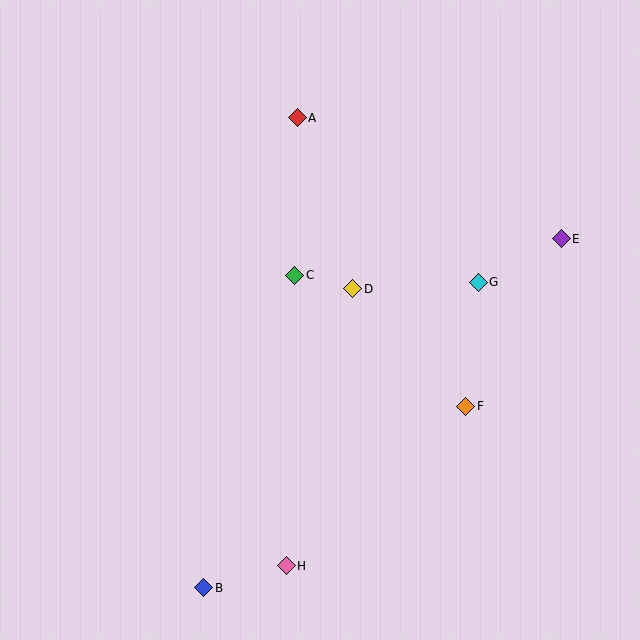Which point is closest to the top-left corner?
Point A is closest to the top-left corner.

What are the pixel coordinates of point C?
Point C is at (295, 275).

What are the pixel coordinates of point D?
Point D is at (353, 289).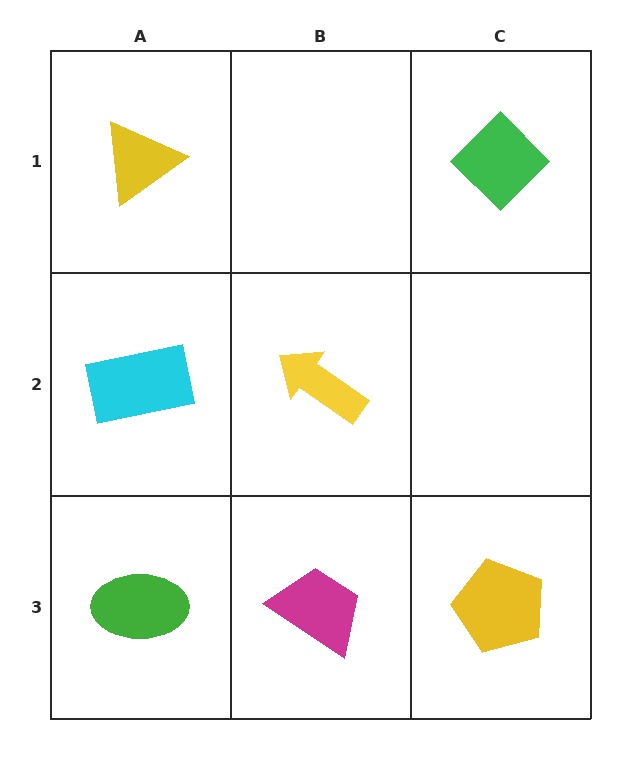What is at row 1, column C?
A green diamond.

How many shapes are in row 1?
2 shapes.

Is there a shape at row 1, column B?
No, that cell is empty.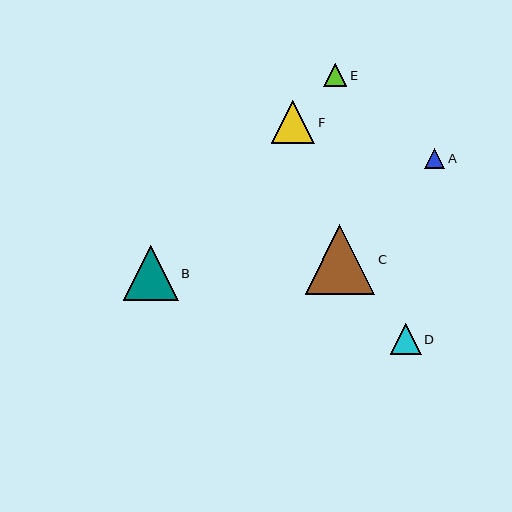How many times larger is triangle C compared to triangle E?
Triangle C is approximately 3.0 times the size of triangle E.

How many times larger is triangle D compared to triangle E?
Triangle D is approximately 1.3 times the size of triangle E.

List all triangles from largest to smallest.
From largest to smallest: C, B, F, D, E, A.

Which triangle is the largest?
Triangle C is the largest with a size of approximately 70 pixels.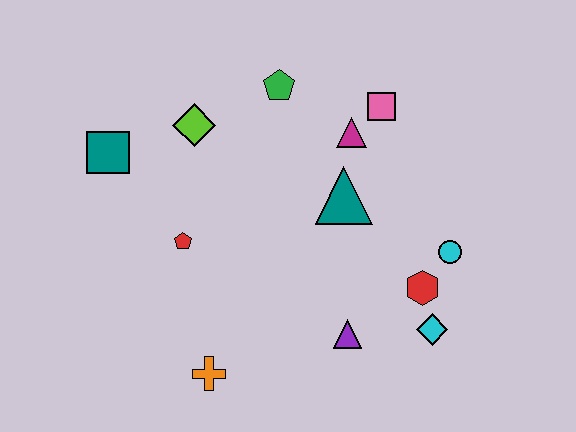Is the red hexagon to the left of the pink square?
No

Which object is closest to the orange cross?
The red pentagon is closest to the orange cross.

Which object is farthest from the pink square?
The orange cross is farthest from the pink square.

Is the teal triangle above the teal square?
No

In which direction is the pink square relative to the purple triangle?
The pink square is above the purple triangle.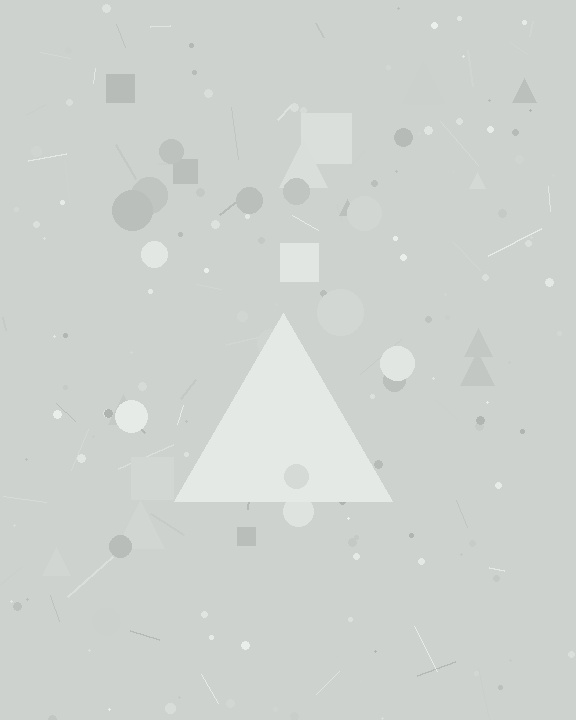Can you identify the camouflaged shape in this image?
The camouflaged shape is a triangle.